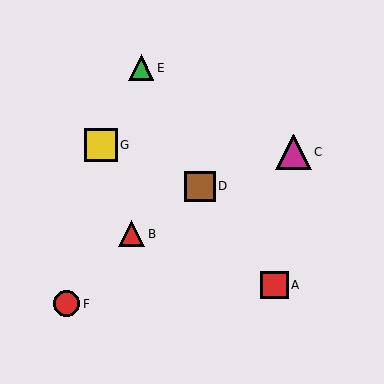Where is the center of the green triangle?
The center of the green triangle is at (141, 68).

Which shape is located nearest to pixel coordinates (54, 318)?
The red circle (labeled F) at (67, 304) is nearest to that location.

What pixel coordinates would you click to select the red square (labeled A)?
Click at (275, 285) to select the red square A.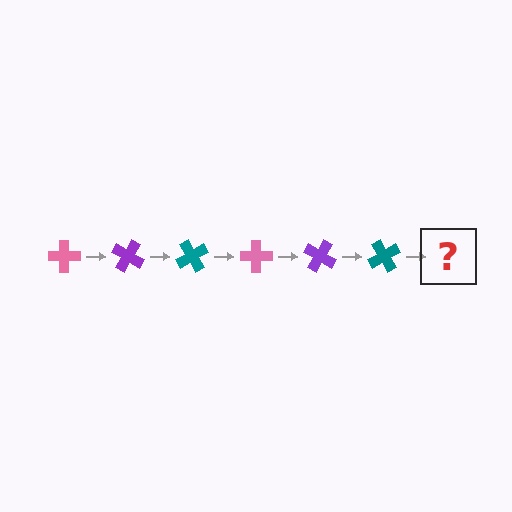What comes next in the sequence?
The next element should be a pink cross, rotated 180 degrees from the start.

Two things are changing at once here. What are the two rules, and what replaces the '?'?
The two rules are that it rotates 30 degrees each step and the color cycles through pink, purple, and teal. The '?' should be a pink cross, rotated 180 degrees from the start.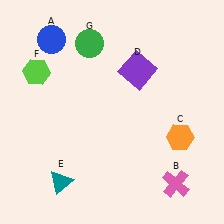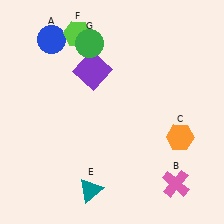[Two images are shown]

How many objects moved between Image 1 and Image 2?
3 objects moved between the two images.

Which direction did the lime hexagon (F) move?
The lime hexagon (F) moved right.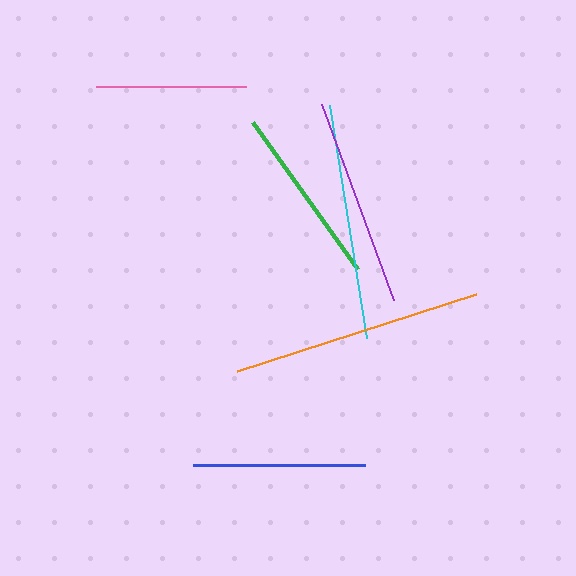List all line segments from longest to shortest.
From longest to shortest: orange, cyan, purple, green, blue, pink.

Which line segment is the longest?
The orange line is the longest at approximately 252 pixels.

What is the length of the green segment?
The green segment is approximately 181 pixels long.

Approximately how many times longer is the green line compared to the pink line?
The green line is approximately 1.2 times the length of the pink line.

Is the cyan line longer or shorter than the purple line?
The cyan line is longer than the purple line.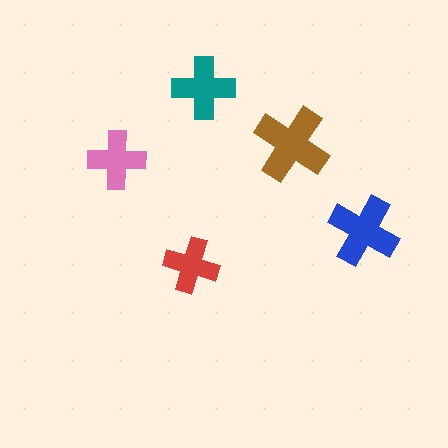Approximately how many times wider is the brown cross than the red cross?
About 1.5 times wider.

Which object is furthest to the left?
The pink cross is leftmost.